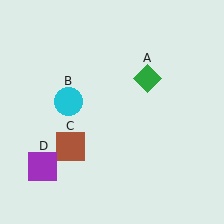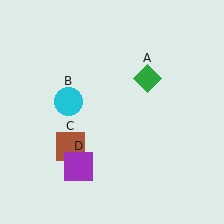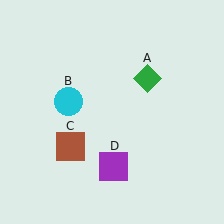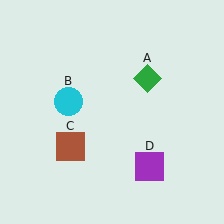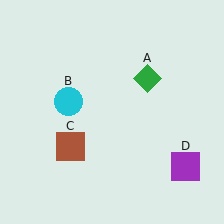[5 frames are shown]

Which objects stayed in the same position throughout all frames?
Green diamond (object A) and cyan circle (object B) and brown square (object C) remained stationary.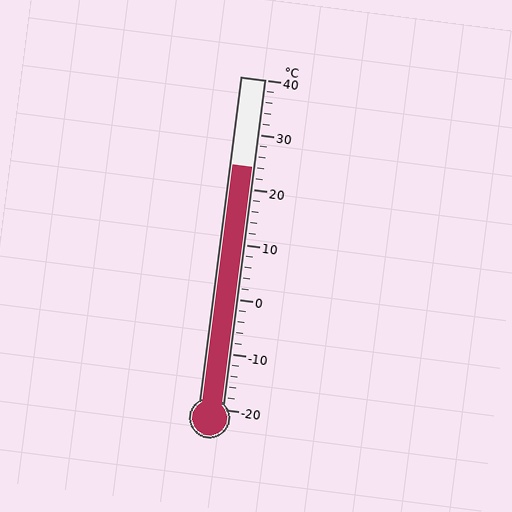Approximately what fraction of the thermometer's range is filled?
The thermometer is filled to approximately 75% of its range.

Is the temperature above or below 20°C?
The temperature is above 20°C.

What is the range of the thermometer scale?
The thermometer scale ranges from -20°C to 40°C.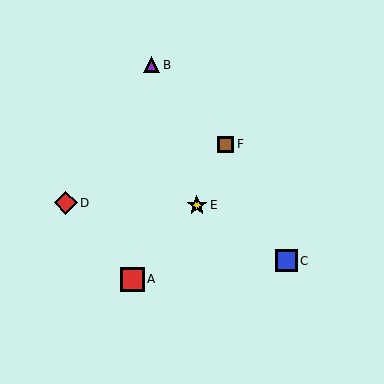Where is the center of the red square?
The center of the red square is at (132, 279).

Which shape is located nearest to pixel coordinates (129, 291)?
The red square (labeled A) at (132, 279) is nearest to that location.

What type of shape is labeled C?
Shape C is a blue square.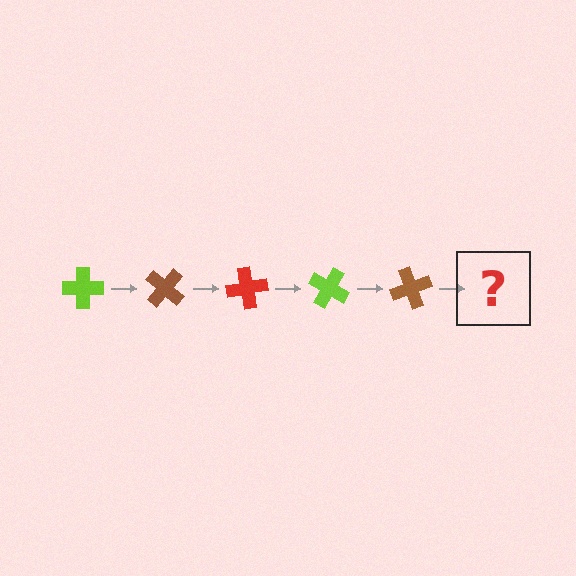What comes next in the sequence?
The next element should be a red cross, rotated 200 degrees from the start.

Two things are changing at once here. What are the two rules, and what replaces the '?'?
The two rules are that it rotates 40 degrees each step and the color cycles through lime, brown, and red. The '?' should be a red cross, rotated 200 degrees from the start.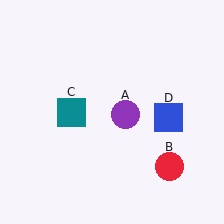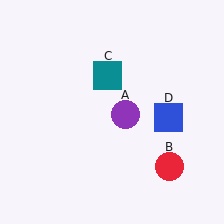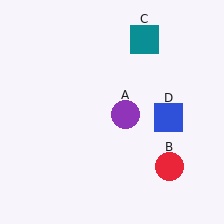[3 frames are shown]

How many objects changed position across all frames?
1 object changed position: teal square (object C).